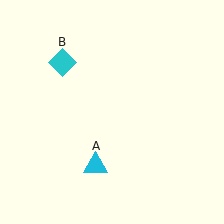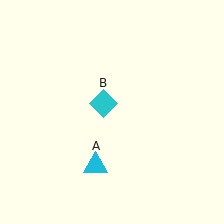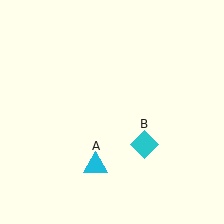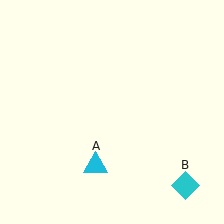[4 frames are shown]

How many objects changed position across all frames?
1 object changed position: cyan diamond (object B).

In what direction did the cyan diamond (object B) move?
The cyan diamond (object B) moved down and to the right.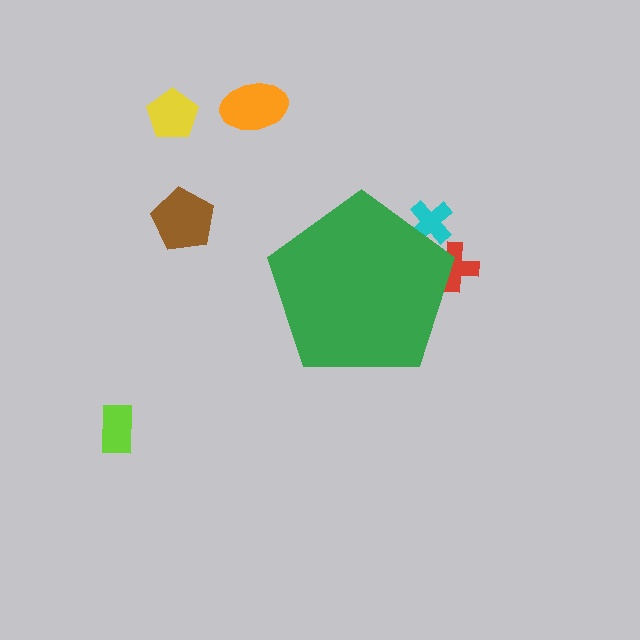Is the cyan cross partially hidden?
Yes, the cyan cross is partially hidden behind the green pentagon.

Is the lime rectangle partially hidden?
No, the lime rectangle is fully visible.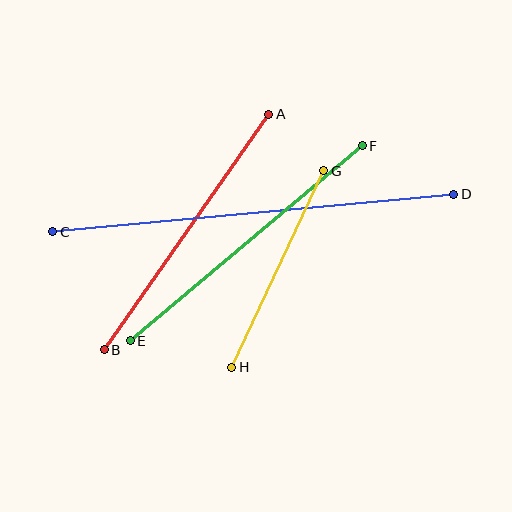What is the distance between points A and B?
The distance is approximately 287 pixels.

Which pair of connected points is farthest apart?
Points C and D are farthest apart.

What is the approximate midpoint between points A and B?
The midpoint is at approximately (187, 232) pixels.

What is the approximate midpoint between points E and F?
The midpoint is at approximately (246, 243) pixels.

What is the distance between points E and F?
The distance is approximately 303 pixels.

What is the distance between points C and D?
The distance is approximately 402 pixels.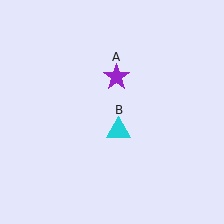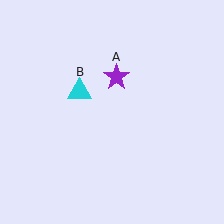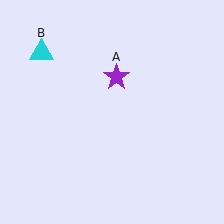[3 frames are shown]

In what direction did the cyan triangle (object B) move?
The cyan triangle (object B) moved up and to the left.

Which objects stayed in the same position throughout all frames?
Purple star (object A) remained stationary.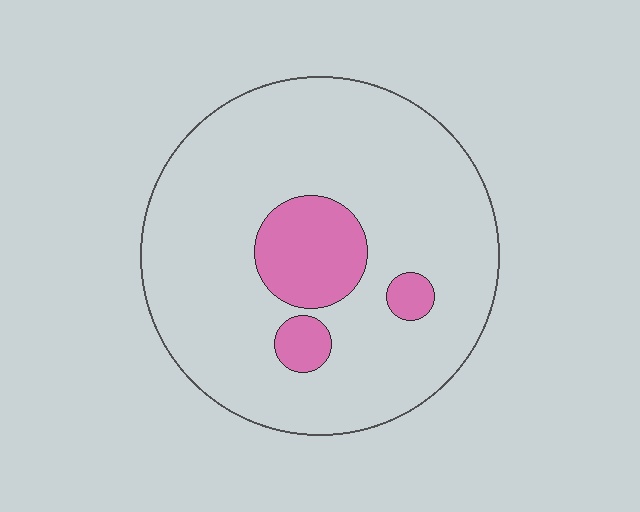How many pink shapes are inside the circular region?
3.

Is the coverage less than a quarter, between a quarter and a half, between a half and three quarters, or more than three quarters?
Less than a quarter.